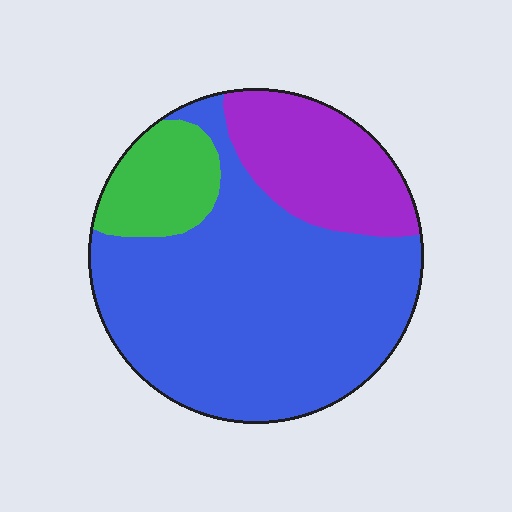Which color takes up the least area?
Green, at roughly 15%.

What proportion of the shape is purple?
Purple covers around 20% of the shape.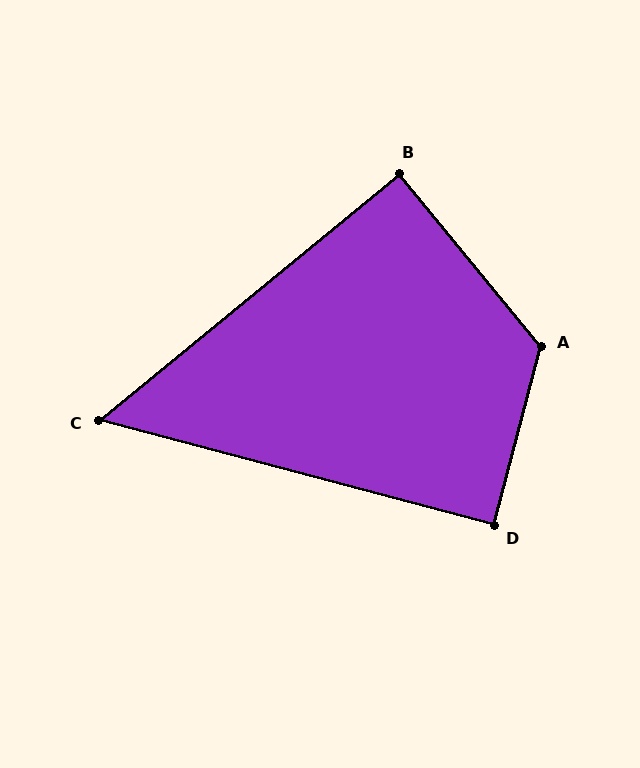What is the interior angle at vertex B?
Approximately 90 degrees (approximately right).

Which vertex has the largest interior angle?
A, at approximately 126 degrees.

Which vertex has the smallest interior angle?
C, at approximately 54 degrees.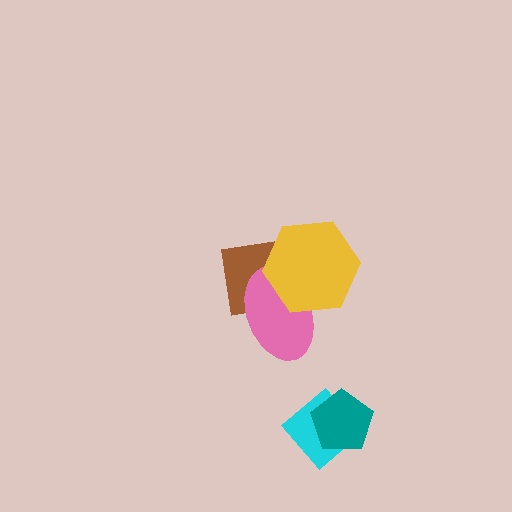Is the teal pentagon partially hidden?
No, no other shape covers it.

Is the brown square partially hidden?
Yes, it is partially covered by another shape.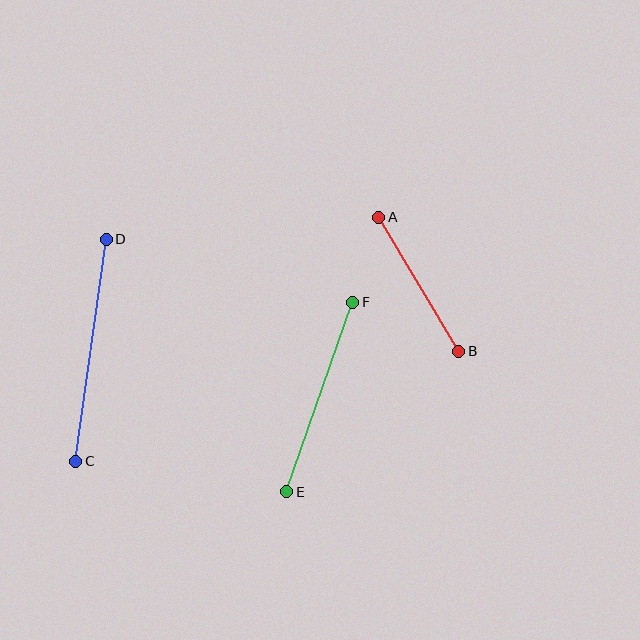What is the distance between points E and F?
The distance is approximately 201 pixels.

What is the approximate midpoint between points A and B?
The midpoint is at approximately (419, 284) pixels.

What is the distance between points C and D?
The distance is approximately 224 pixels.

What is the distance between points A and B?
The distance is approximately 156 pixels.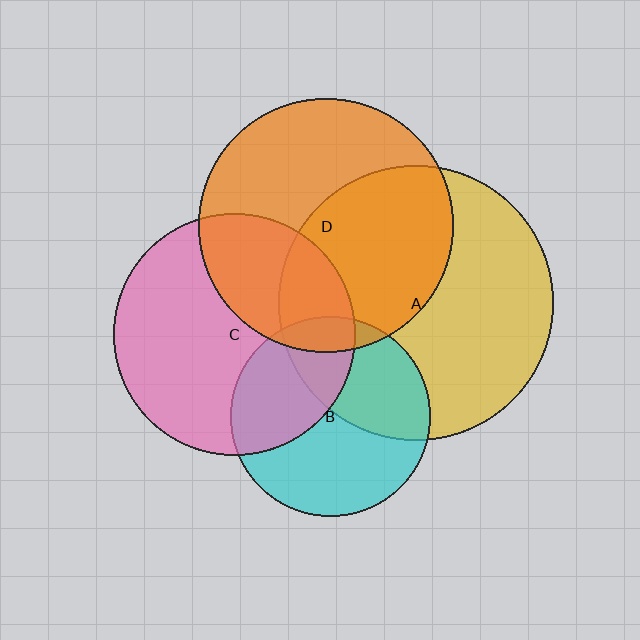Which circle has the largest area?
Circle A (yellow).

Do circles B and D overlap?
Yes.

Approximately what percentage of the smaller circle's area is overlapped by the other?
Approximately 10%.